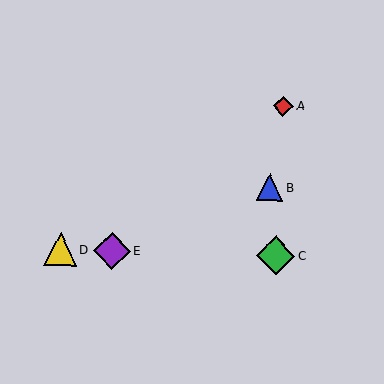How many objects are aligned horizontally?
3 objects (C, D, E) are aligned horizontally.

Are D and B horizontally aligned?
No, D is at y≈249 and B is at y≈187.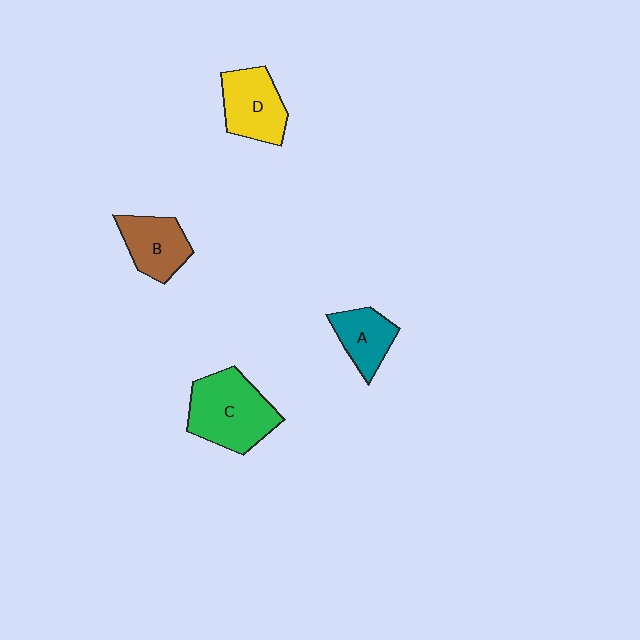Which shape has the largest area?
Shape C (green).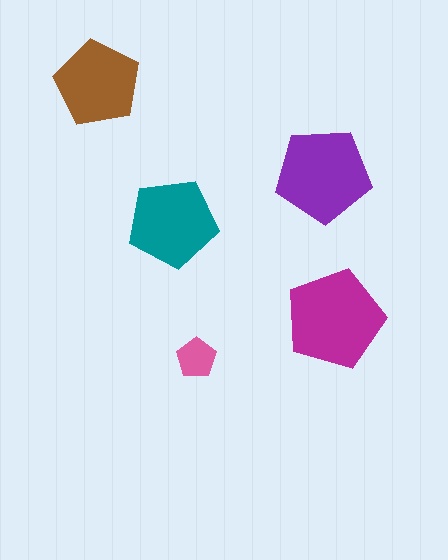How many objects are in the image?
There are 5 objects in the image.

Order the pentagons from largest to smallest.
the magenta one, the purple one, the teal one, the brown one, the pink one.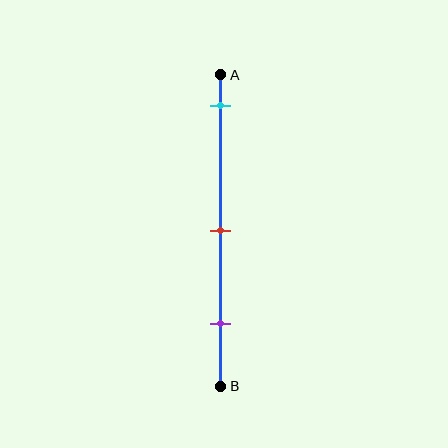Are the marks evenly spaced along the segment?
Yes, the marks are approximately evenly spaced.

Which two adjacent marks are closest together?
The red and purple marks are the closest adjacent pair.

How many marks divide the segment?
There are 3 marks dividing the segment.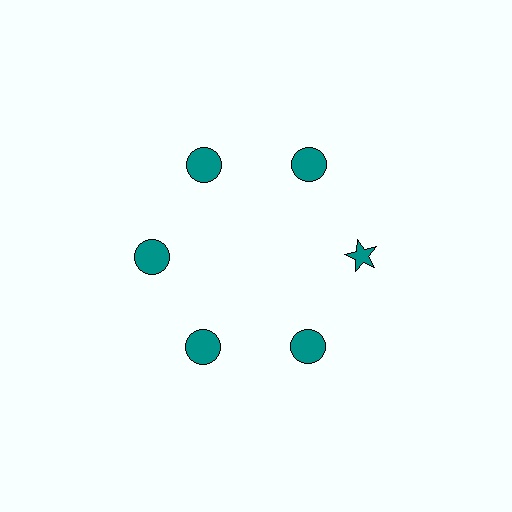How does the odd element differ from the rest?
It has a different shape: star instead of circle.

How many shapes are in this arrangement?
There are 6 shapes arranged in a ring pattern.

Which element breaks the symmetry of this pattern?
The teal star at roughly the 3 o'clock position breaks the symmetry. All other shapes are teal circles.